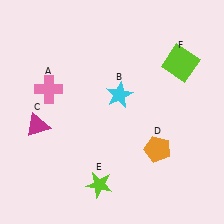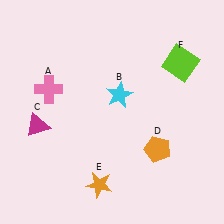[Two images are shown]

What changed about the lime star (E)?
In Image 1, E is lime. In Image 2, it changed to orange.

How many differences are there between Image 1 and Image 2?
There is 1 difference between the two images.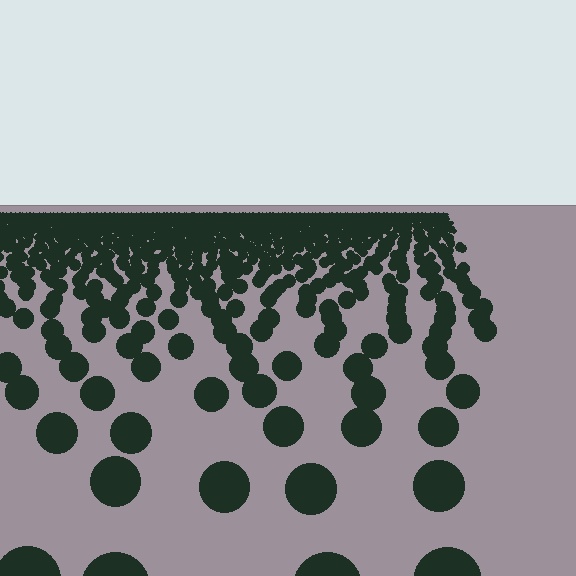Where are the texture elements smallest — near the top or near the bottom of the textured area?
Near the top.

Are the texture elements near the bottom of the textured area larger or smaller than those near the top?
Larger. Near the bottom, elements are closer to the viewer and appear at a bigger on-screen size.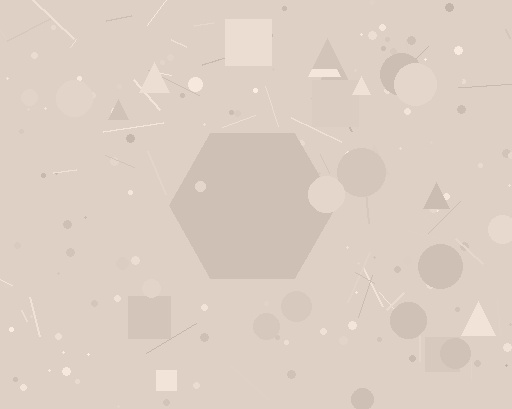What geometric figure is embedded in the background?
A hexagon is embedded in the background.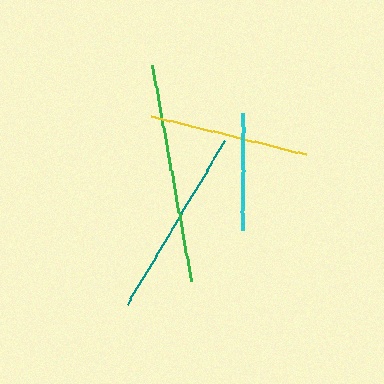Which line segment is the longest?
The green line is the longest at approximately 220 pixels.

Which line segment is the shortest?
The cyan line is the shortest at approximately 117 pixels.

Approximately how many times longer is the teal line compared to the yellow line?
The teal line is approximately 1.2 times the length of the yellow line.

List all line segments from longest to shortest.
From longest to shortest: green, teal, yellow, cyan.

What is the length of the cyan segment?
The cyan segment is approximately 117 pixels long.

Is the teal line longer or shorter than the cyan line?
The teal line is longer than the cyan line.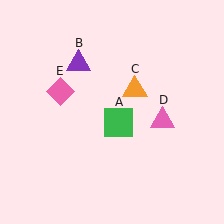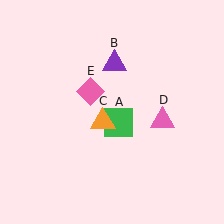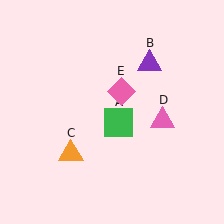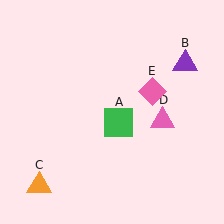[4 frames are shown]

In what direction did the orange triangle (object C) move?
The orange triangle (object C) moved down and to the left.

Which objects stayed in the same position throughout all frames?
Green square (object A) and pink triangle (object D) remained stationary.